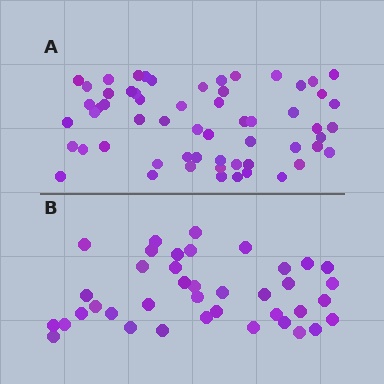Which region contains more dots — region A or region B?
Region A (the top region) has more dots.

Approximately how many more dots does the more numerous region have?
Region A has approximately 20 more dots than region B.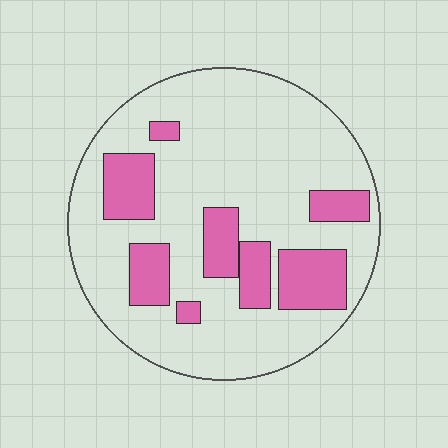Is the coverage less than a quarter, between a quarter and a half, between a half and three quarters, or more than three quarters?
Less than a quarter.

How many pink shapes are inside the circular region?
8.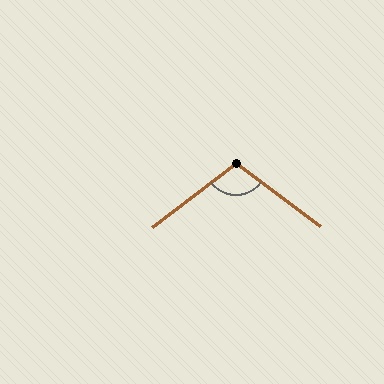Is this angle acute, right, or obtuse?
It is obtuse.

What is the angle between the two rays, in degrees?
Approximately 106 degrees.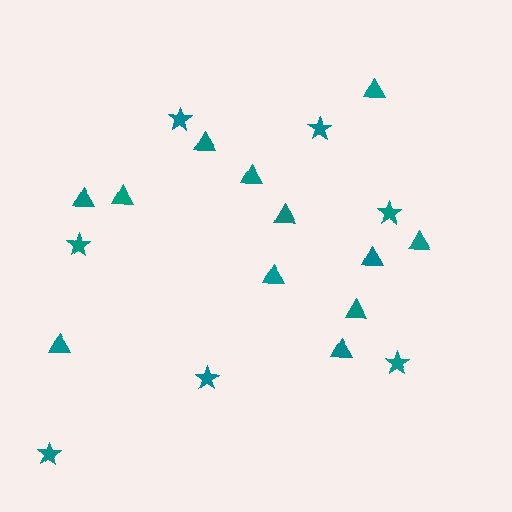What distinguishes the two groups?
There are 2 groups: one group of triangles (12) and one group of stars (7).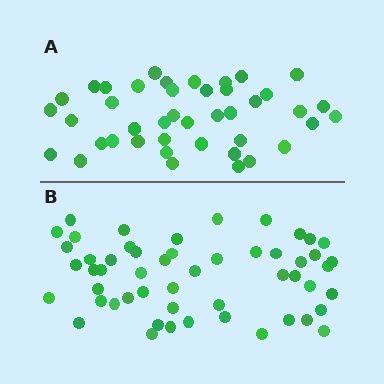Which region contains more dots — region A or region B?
Region B (the bottom region) has more dots.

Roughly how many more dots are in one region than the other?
Region B has roughly 12 or so more dots than region A.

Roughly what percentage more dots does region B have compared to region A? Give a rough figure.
About 25% more.